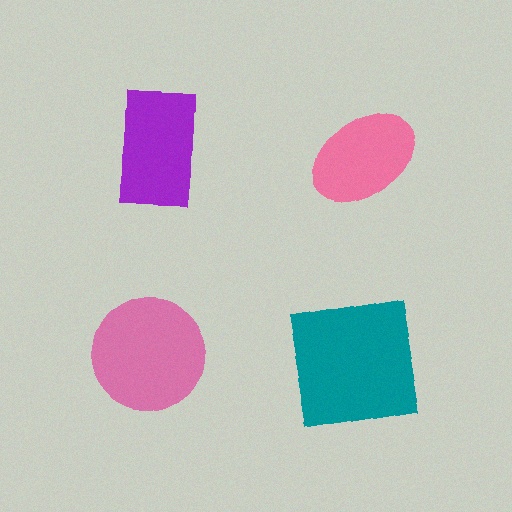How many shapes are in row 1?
2 shapes.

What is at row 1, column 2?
A pink ellipse.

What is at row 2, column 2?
A teal square.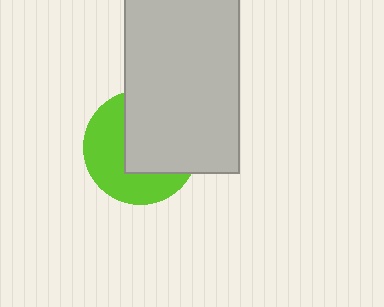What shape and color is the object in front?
The object in front is a light gray rectangle.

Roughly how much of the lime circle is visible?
About half of it is visible (roughly 48%).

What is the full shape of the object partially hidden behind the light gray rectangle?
The partially hidden object is a lime circle.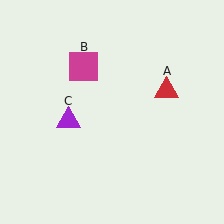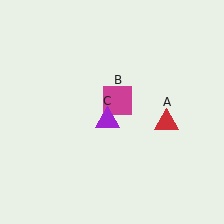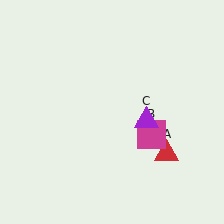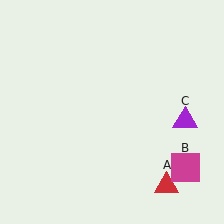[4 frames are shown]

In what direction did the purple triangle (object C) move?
The purple triangle (object C) moved right.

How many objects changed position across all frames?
3 objects changed position: red triangle (object A), magenta square (object B), purple triangle (object C).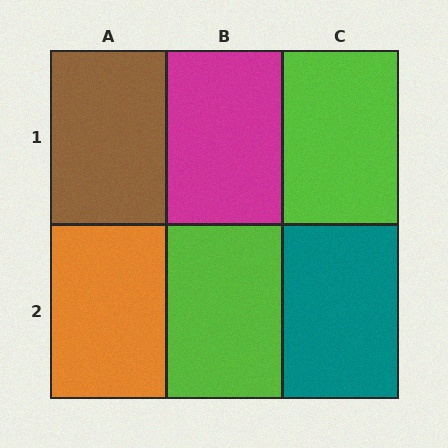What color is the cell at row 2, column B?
Lime.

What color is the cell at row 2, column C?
Teal.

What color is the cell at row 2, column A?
Orange.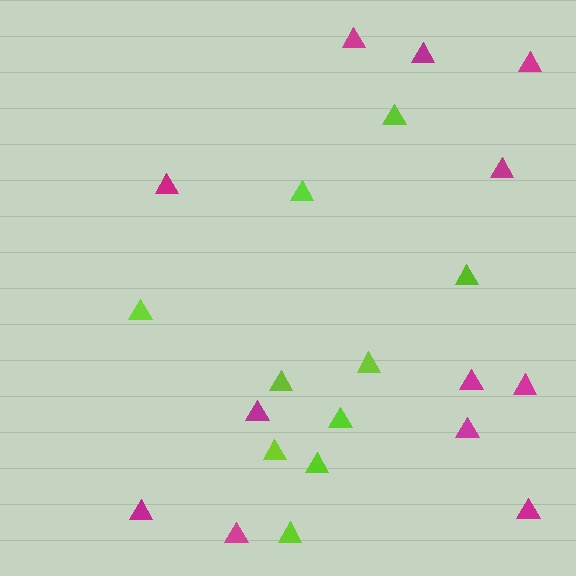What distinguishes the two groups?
There are 2 groups: one group of lime triangles (10) and one group of magenta triangles (12).